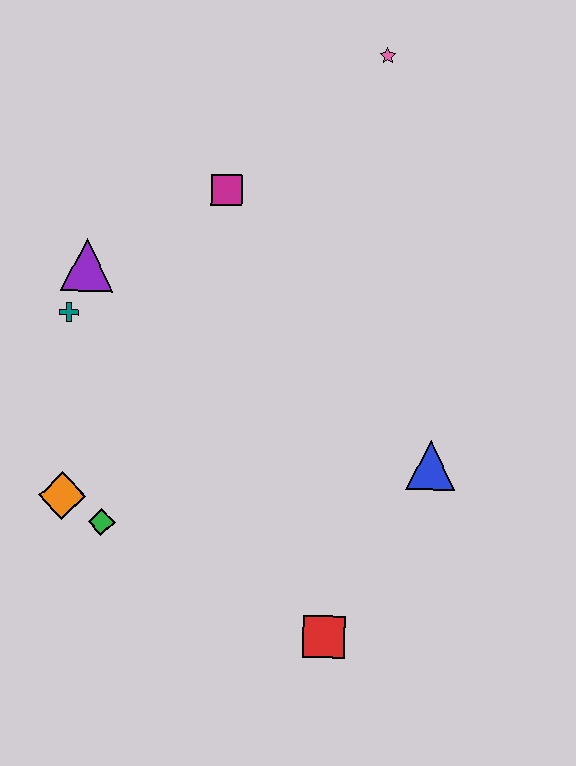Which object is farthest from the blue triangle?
The pink star is farthest from the blue triangle.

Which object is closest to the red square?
The blue triangle is closest to the red square.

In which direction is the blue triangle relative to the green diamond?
The blue triangle is to the right of the green diamond.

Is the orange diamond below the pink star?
Yes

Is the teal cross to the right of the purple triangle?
No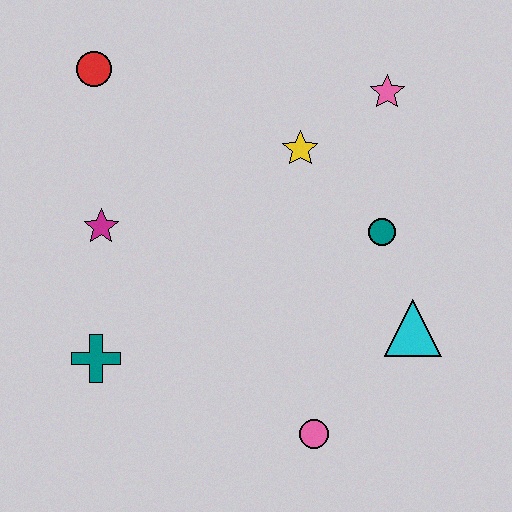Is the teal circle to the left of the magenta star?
No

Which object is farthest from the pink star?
The teal cross is farthest from the pink star.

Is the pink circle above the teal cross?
No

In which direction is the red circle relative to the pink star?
The red circle is to the left of the pink star.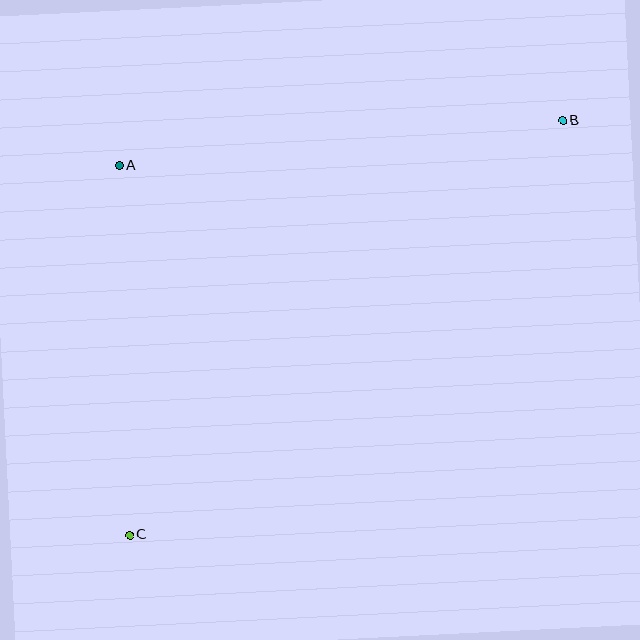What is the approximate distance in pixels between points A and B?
The distance between A and B is approximately 445 pixels.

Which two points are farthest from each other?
Points B and C are farthest from each other.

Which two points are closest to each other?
Points A and C are closest to each other.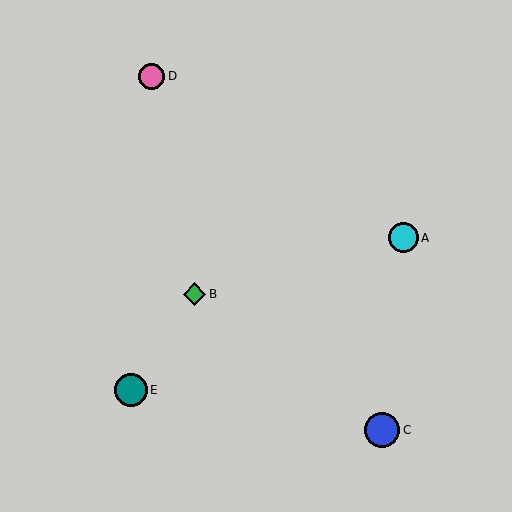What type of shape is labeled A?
Shape A is a cyan circle.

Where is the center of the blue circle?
The center of the blue circle is at (382, 430).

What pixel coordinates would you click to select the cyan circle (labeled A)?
Click at (403, 238) to select the cyan circle A.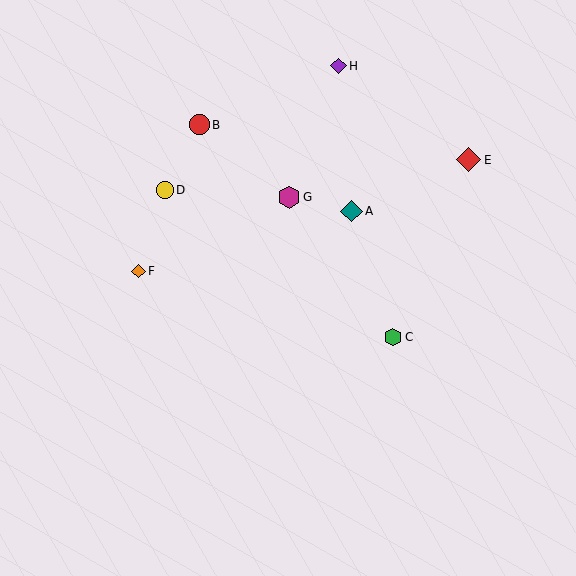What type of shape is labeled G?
Shape G is a magenta hexagon.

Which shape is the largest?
The red diamond (labeled E) is the largest.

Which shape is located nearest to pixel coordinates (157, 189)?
The yellow circle (labeled D) at (165, 190) is nearest to that location.